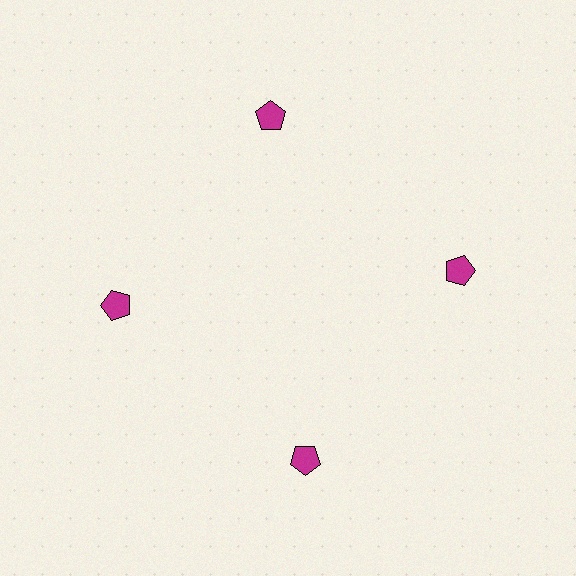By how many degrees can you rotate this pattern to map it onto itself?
The pattern maps onto itself every 90 degrees of rotation.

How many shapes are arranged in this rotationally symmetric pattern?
There are 4 shapes, arranged in 4 groups of 1.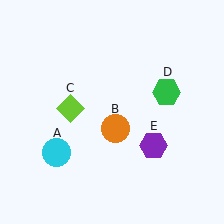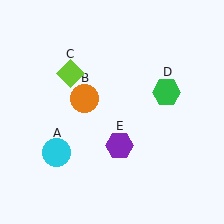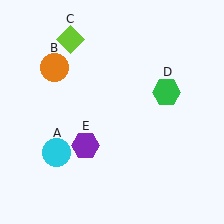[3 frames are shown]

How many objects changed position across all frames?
3 objects changed position: orange circle (object B), lime diamond (object C), purple hexagon (object E).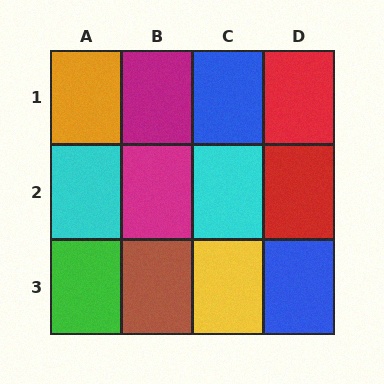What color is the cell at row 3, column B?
Brown.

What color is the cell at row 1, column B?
Magenta.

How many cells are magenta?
2 cells are magenta.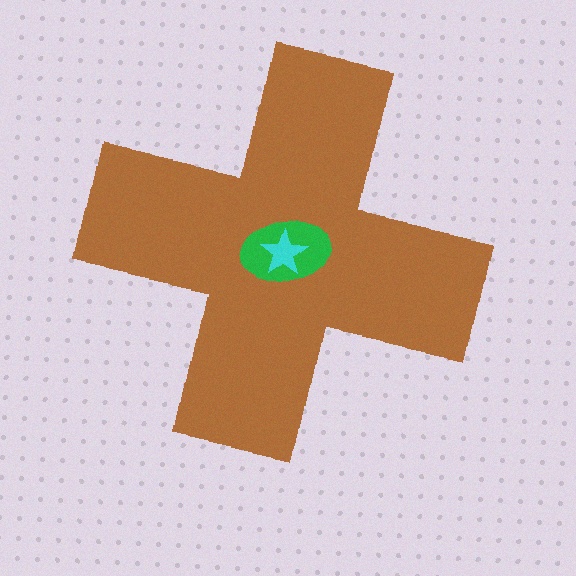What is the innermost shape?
The cyan star.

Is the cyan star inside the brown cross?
Yes.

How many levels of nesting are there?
3.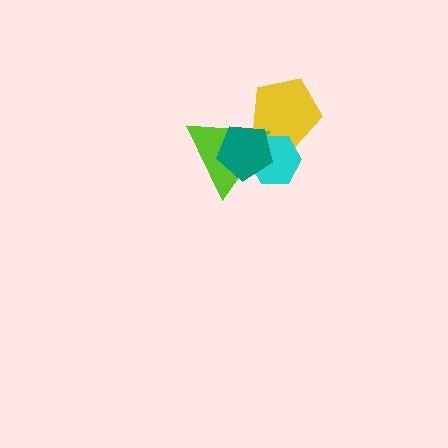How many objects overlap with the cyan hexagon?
3 objects overlap with the cyan hexagon.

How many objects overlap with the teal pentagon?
3 objects overlap with the teal pentagon.